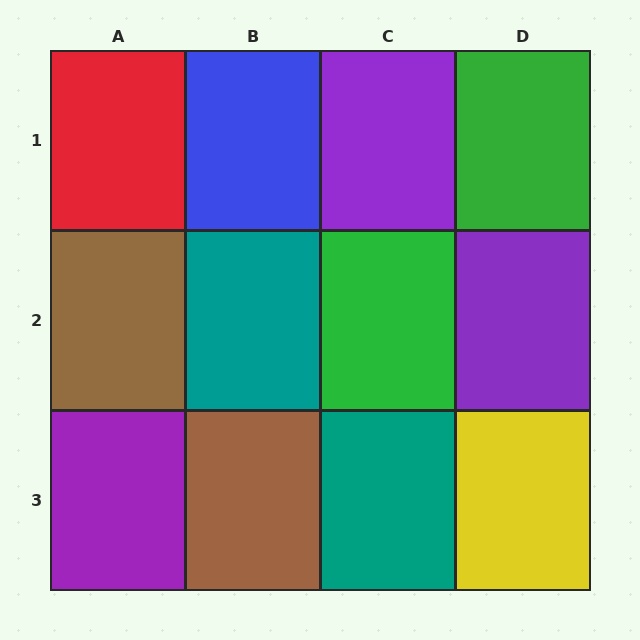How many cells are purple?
3 cells are purple.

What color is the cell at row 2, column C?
Green.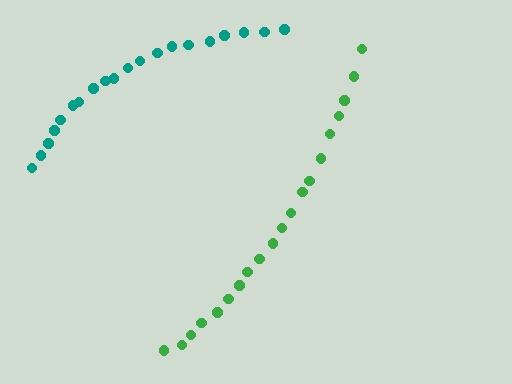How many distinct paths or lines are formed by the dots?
There are 2 distinct paths.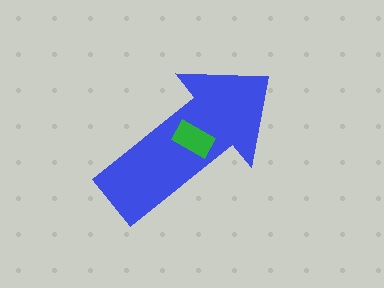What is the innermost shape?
The green rectangle.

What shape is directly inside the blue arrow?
The green rectangle.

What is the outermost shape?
The blue arrow.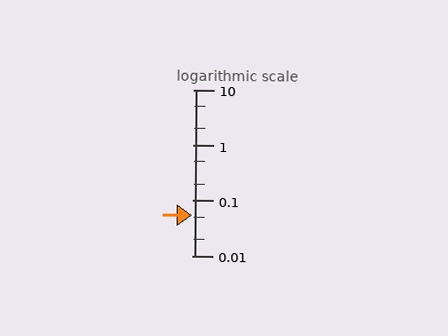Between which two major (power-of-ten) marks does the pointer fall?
The pointer is between 0.01 and 0.1.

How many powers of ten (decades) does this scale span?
The scale spans 3 decades, from 0.01 to 10.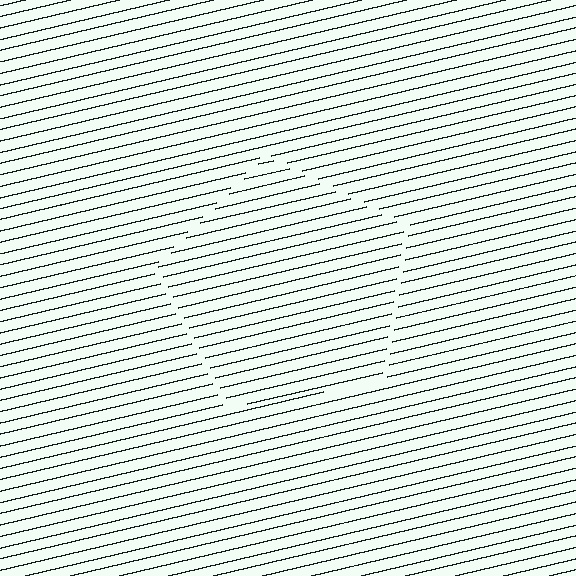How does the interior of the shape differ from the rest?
The interior of the shape contains the same grating, shifted by half a period — the contour is defined by the phase discontinuity where line-ends from the inner and outer gratings abut.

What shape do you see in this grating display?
An illusory pentagon. The interior of the shape contains the same grating, shifted by half a period — the contour is defined by the phase discontinuity where line-ends from the inner and outer gratings abut.